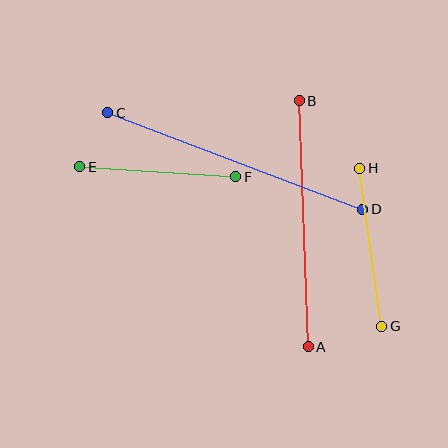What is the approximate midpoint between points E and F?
The midpoint is at approximately (158, 172) pixels.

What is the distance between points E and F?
The distance is approximately 156 pixels.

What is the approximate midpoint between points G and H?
The midpoint is at approximately (371, 247) pixels.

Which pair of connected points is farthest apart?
Points C and D are farthest apart.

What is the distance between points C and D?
The distance is approximately 273 pixels.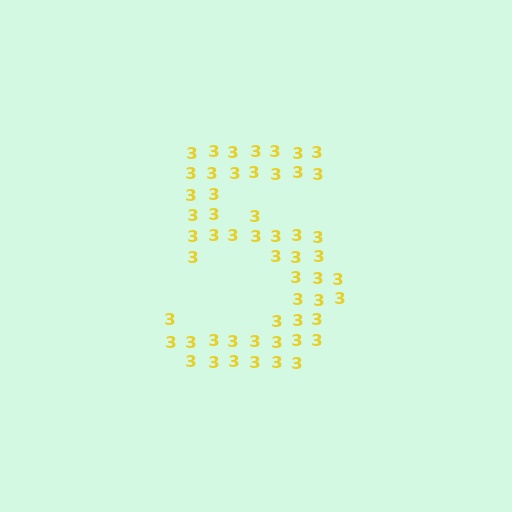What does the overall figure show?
The overall figure shows the digit 5.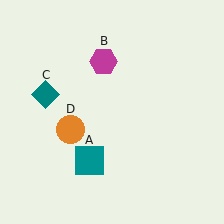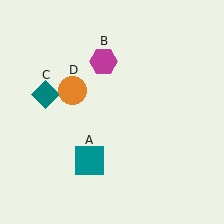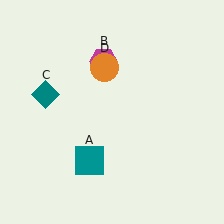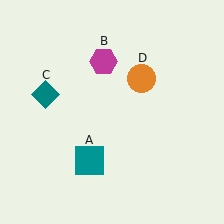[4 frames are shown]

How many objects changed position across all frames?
1 object changed position: orange circle (object D).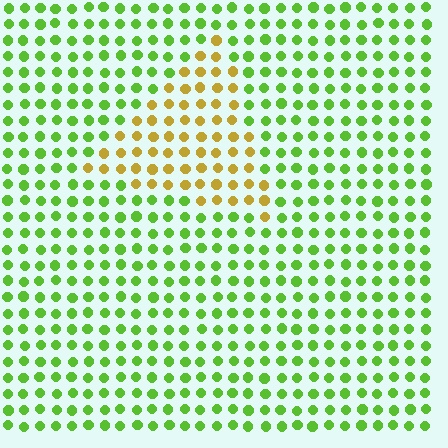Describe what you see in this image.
The image is filled with small lime elements in a uniform arrangement. A triangle-shaped region is visible where the elements are tinted to a slightly different hue, forming a subtle color boundary.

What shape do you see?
I see a triangle.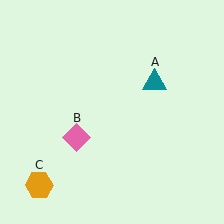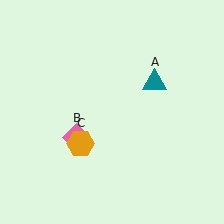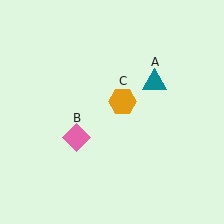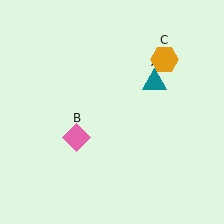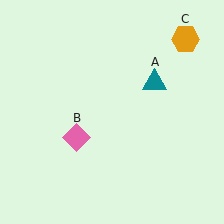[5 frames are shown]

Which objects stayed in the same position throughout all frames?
Teal triangle (object A) and pink diamond (object B) remained stationary.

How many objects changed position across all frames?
1 object changed position: orange hexagon (object C).